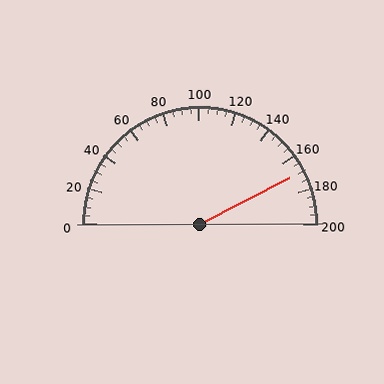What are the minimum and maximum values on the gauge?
The gauge ranges from 0 to 200.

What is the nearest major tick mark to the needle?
The nearest major tick mark is 160.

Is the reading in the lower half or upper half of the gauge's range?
The reading is in the upper half of the range (0 to 200).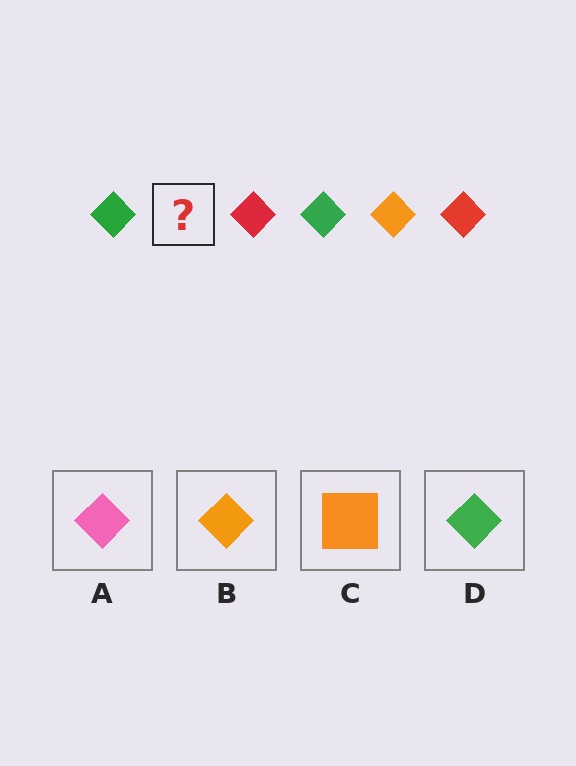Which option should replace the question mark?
Option B.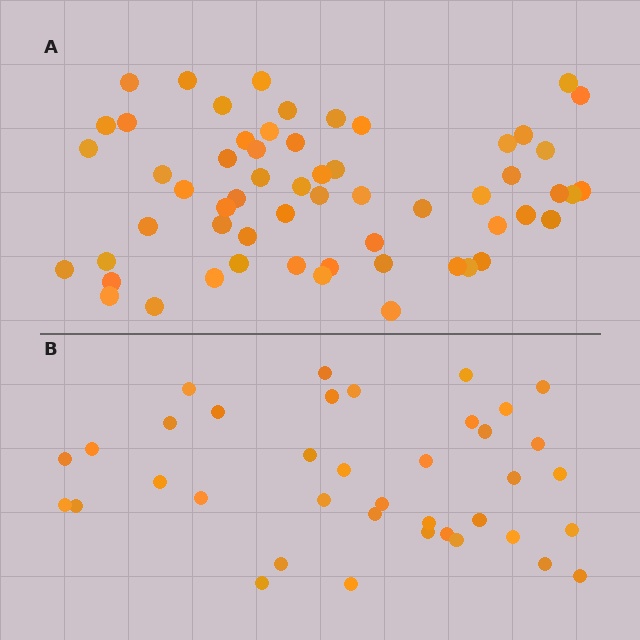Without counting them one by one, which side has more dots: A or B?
Region A (the top region) has more dots.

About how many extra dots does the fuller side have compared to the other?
Region A has approximately 20 more dots than region B.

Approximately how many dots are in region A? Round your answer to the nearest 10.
About 60 dots. (The exact count is 59, which rounds to 60.)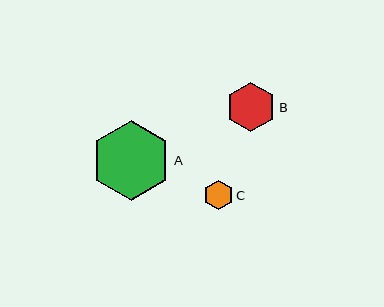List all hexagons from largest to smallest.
From largest to smallest: A, B, C.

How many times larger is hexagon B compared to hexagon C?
Hexagon B is approximately 1.7 times the size of hexagon C.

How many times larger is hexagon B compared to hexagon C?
Hexagon B is approximately 1.7 times the size of hexagon C.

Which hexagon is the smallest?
Hexagon C is the smallest with a size of approximately 29 pixels.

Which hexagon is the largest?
Hexagon A is the largest with a size of approximately 79 pixels.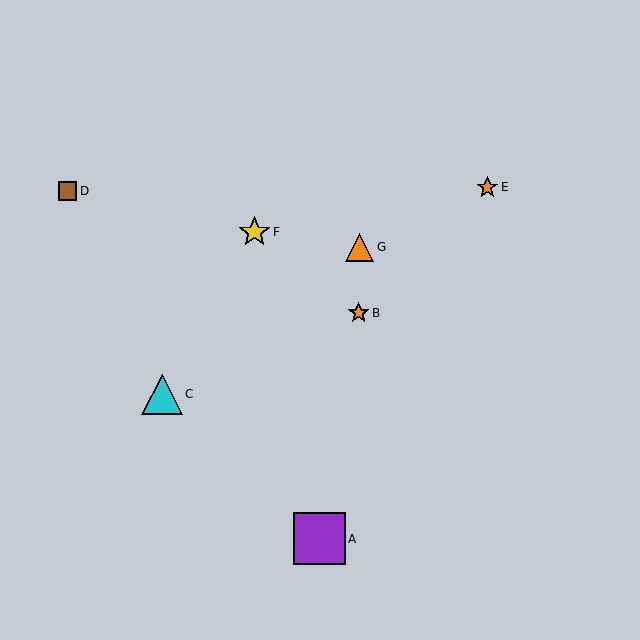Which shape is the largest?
The purple square (labeled A) is the largest.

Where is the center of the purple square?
The center of the purple square is at (319, 539).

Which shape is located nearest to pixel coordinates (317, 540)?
The purple square (labeled A) at (319, 539) is nearest to that location.